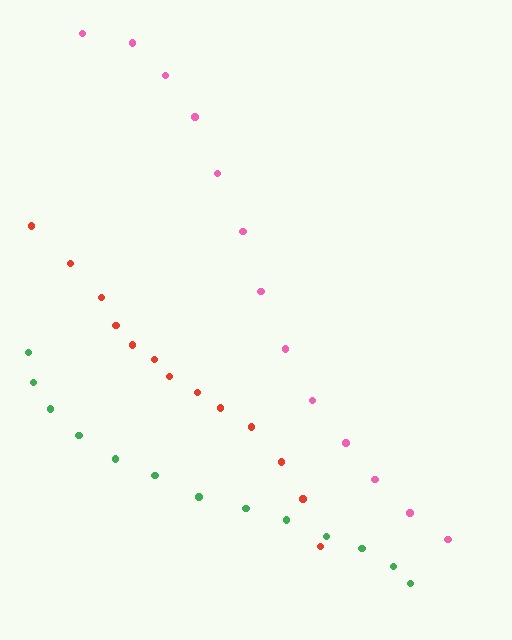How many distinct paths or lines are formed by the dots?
There are 3 distinct paths.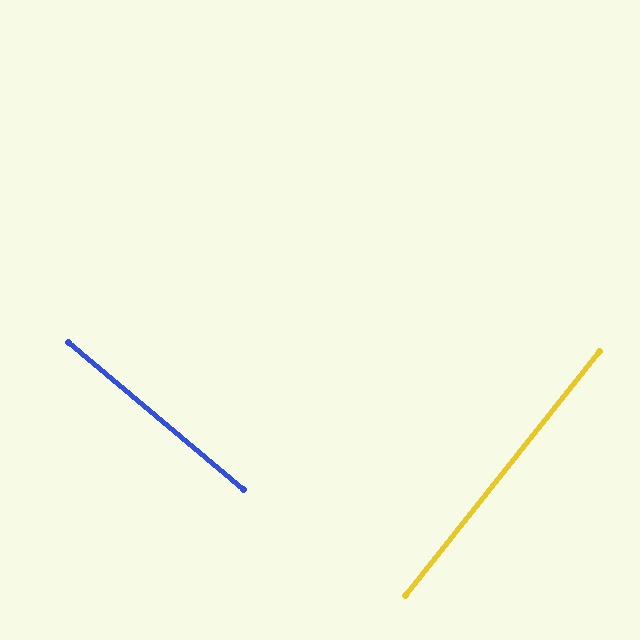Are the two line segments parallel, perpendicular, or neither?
Perpendicular — they meet at approximately 88°.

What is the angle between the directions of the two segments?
Approximately 88 degrees.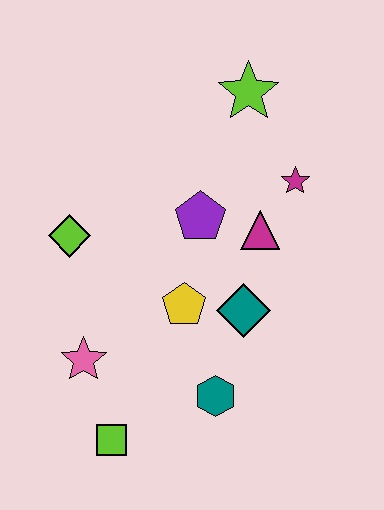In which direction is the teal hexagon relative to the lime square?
The teal hexagon is to the right of the lime square.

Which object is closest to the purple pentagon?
The magenta triangle is closest to the purple pentagon.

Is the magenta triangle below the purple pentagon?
Yes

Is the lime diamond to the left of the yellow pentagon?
Yes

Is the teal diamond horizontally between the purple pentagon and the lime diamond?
No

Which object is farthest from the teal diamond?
The lime star is farthest from the teal diamond.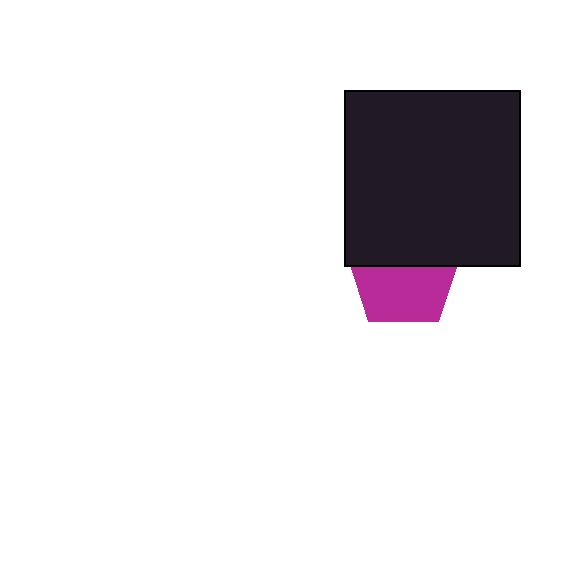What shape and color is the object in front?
The object in front is a black square.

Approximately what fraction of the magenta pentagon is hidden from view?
Roughly 43% of the magenta pentagon is hidden behind the black square.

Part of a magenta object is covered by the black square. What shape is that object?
It is a pentagon.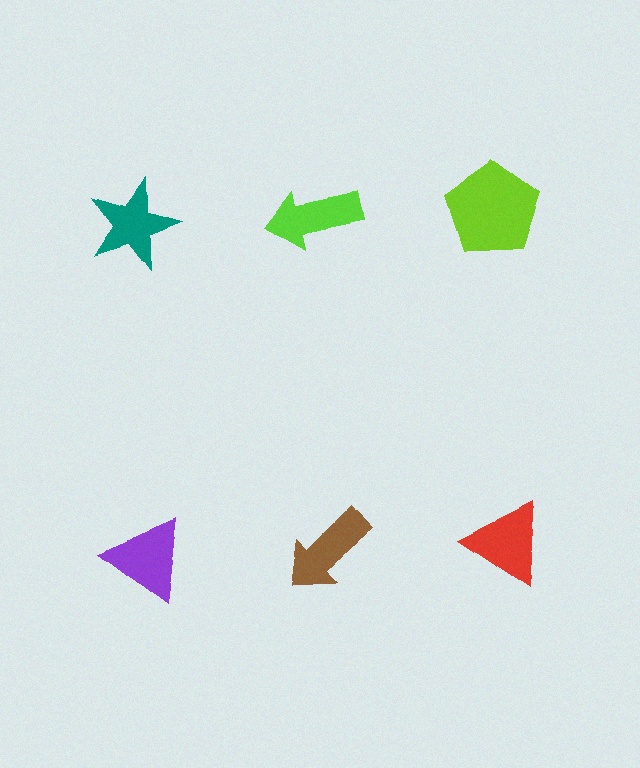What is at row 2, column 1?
A purple triangle.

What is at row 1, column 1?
A teal star.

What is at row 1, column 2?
A lime arrow.